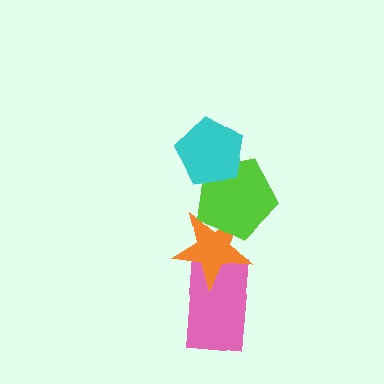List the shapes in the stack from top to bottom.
From top to bottom: the cyan pentagon, the lime pentagon, the orange star, the pink rectangle.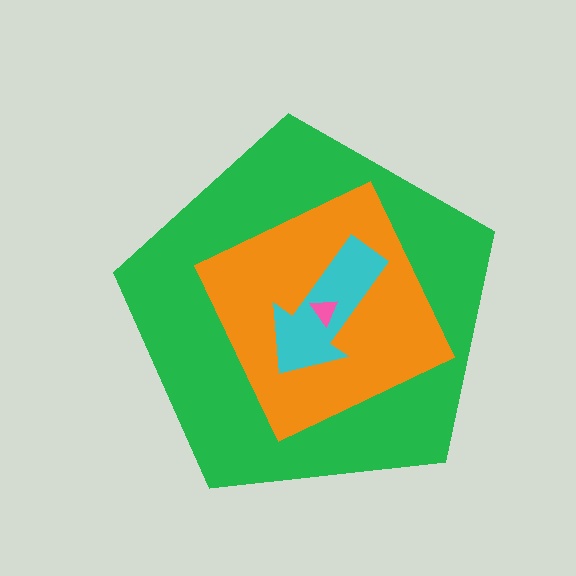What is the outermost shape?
The green pentagon.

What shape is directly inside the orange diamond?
The cyan arrow.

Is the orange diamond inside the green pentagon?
Yes.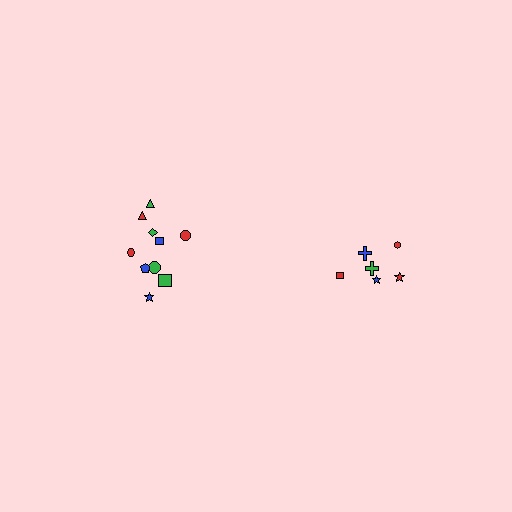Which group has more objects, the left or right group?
The left group.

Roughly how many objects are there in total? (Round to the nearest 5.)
Roughly 15 objects in total.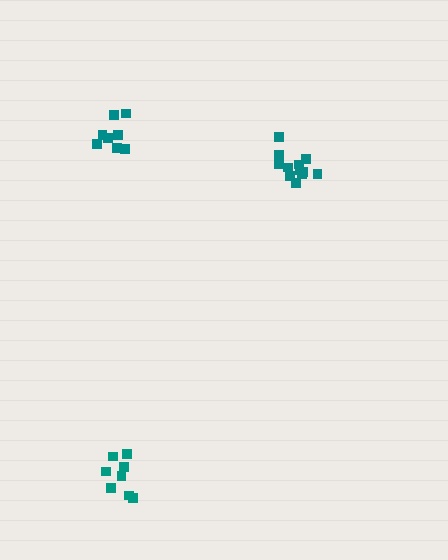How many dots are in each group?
Group 1: 8 dots, Group 2: 12 dots, Group 3: 8 dots (28 total).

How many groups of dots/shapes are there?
There are 3 groups.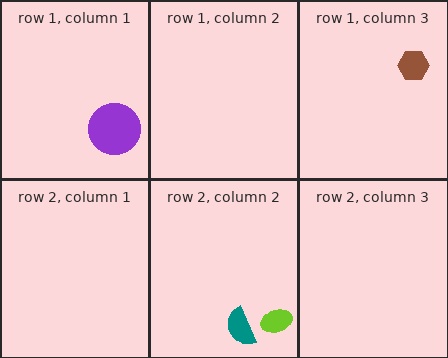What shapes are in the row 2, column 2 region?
The lime ellipse, the teal semicircle.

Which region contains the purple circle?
The row 1, column 1 region.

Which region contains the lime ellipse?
The row 2, column 2 region.